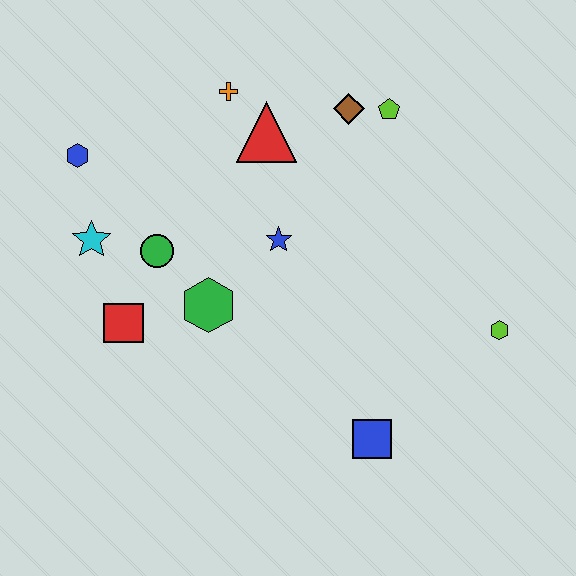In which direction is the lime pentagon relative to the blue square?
The lime pentagon is above the blue square.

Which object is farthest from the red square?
The lime hexagon is farthest from the red square.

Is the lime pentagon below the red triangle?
No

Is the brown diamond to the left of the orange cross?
No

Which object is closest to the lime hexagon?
The blue square is closest to the lime hexagon.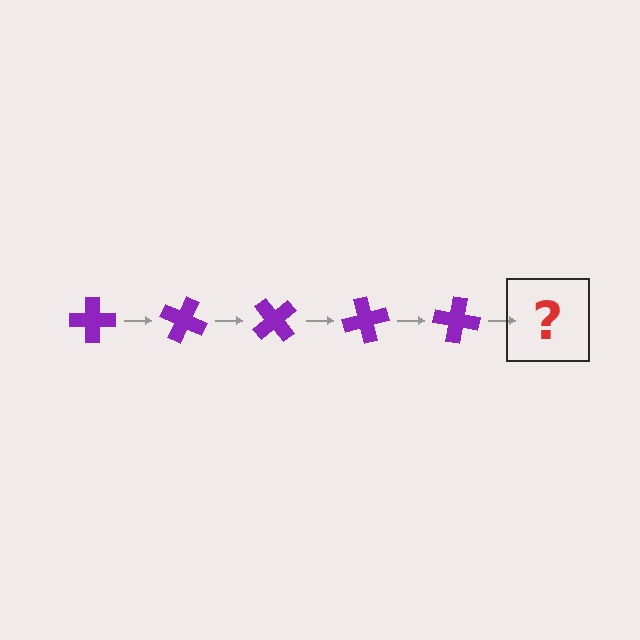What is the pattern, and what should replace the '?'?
The pattern is that the cross rotates 25 degrees each step. The '?' should be a purple cross rotated 125 degrees.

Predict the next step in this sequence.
The next step is a purple cross rotated 125 degrees.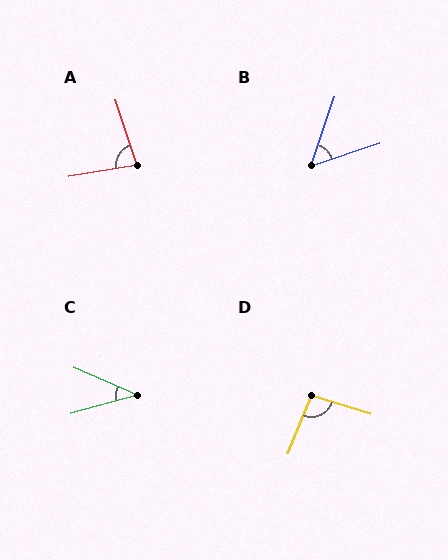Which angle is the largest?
D, at approximately 94 degrees.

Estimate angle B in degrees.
Approximately 53 degrees.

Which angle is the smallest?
C, at approximately 39 degrees.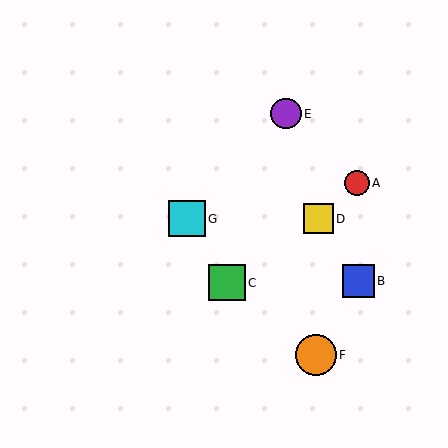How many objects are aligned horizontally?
2 objects (D, G) are aligned horizontally.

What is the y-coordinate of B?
Object B is at y≈281.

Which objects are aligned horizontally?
Objects D, G are aligned horizontally.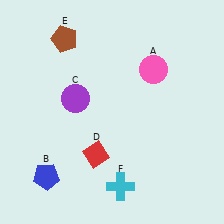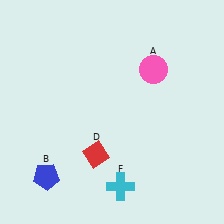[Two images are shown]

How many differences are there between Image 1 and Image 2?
There are 2 differences between the two images.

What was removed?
The purple circle (C), the brown pentagon (E) were removed in Image 2.